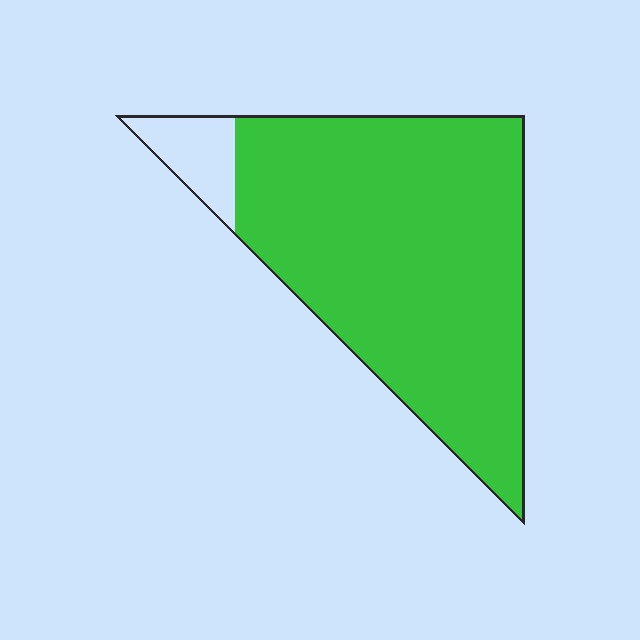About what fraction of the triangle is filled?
About nine tenths (9/10).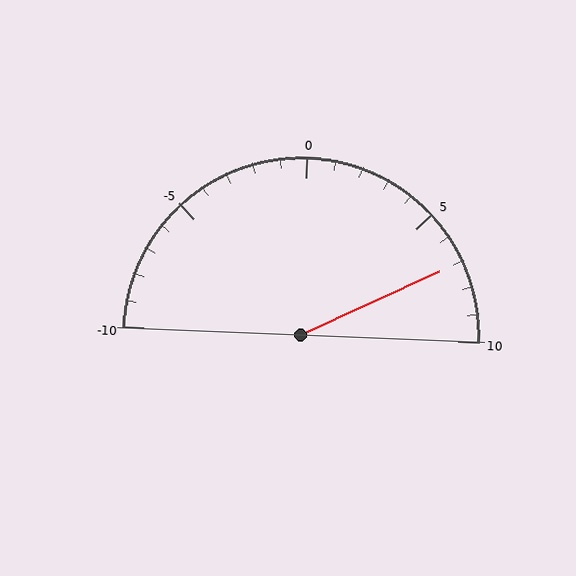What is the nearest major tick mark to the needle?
The nearest major tick mark is 5.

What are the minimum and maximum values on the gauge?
The gauge ranges from -10 to 10.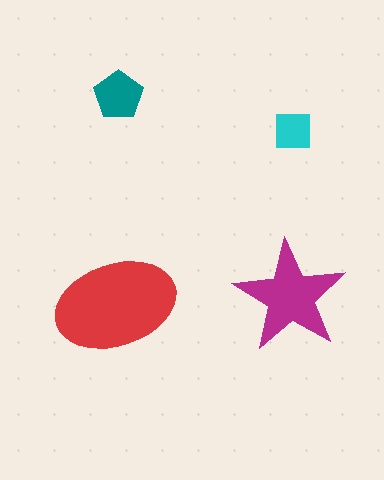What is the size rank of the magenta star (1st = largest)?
2nd.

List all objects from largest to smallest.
The red ellipse, the magenta star, the teal pentagon, the cyan square.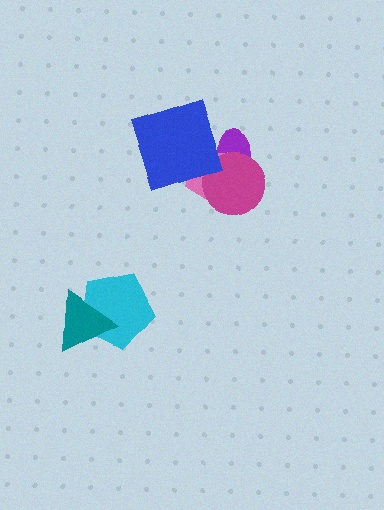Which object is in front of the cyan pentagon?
The teal triangle is in front of the cyan pentagon.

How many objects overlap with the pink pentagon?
3 objects overlap with the pink pentagon.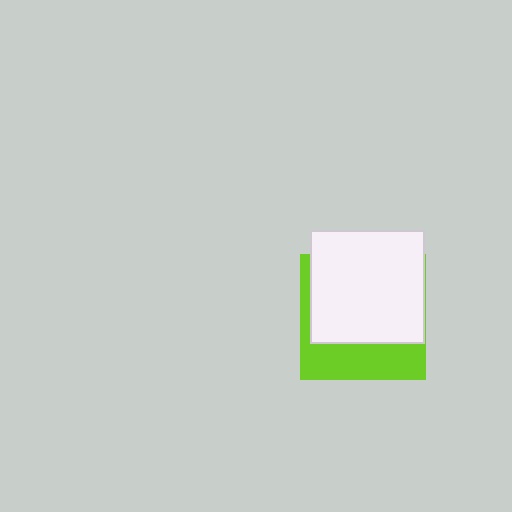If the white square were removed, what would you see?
You would see the complete lime square.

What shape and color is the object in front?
The object in front is a white square.